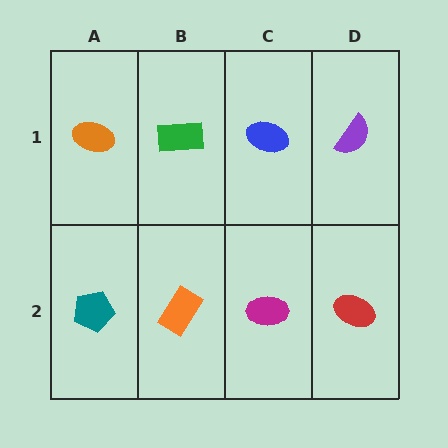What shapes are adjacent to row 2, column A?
An orange ellipse (row 1, column A), an orange rectangle (row 2, column B).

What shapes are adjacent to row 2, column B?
A green rectangle (row 1, column B), a teal pentagon (row 2, column A), a magenta ellipse (row 2, column C).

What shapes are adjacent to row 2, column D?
A purple semicircle (row 1, column D), a magenta ellipse (row 2, column C).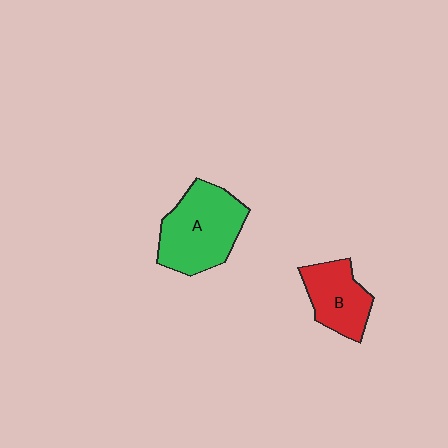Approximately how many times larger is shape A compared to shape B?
Approximately 1.5 times.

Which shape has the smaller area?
Shape B (red).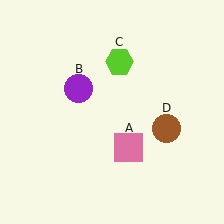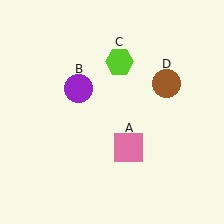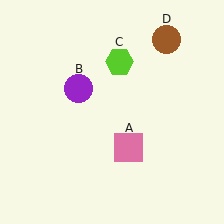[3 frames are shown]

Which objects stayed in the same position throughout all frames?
Pink square (object A) and purple circle (object B) and lime hexagon (object C) remained stationary.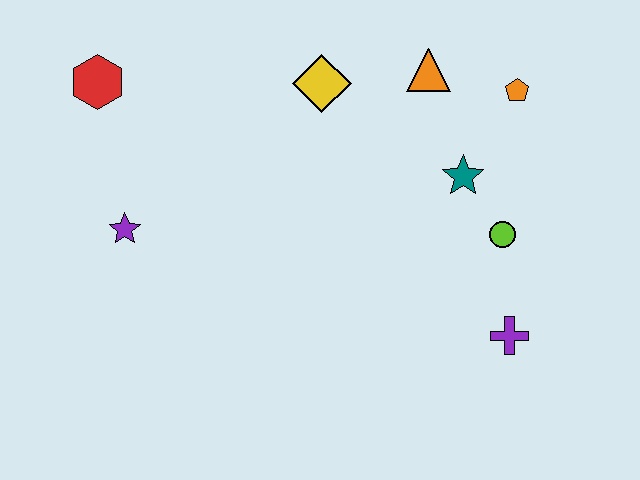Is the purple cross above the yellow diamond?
No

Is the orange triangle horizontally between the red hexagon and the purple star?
No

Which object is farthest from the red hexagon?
The purple cross is farthest from the red hexagon.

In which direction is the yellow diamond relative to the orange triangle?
The yellow diamond is to the left of the orange triangle.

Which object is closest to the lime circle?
The teal star is closest to the lime circle.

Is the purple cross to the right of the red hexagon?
Yes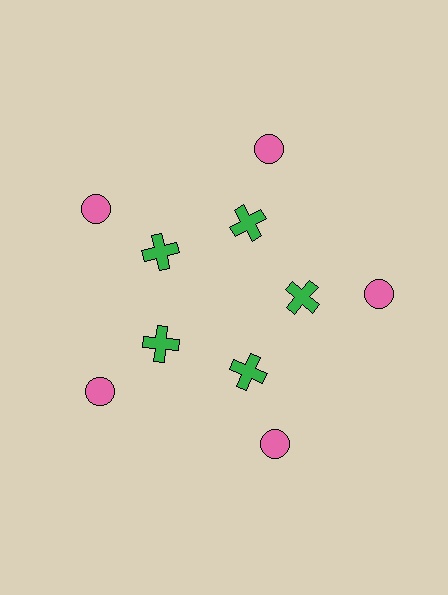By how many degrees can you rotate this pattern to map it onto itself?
The pattern maps onto itself every 72 degrees of rotation.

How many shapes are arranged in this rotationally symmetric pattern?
There are 10 shapes, arranged in 5 groups of 2.